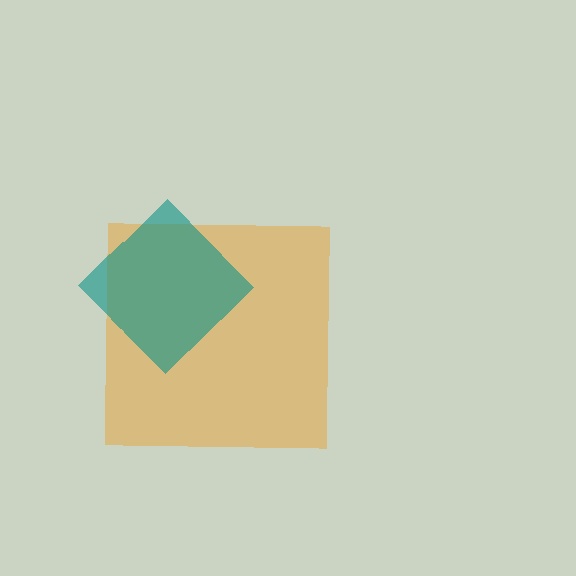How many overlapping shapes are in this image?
There are 2 overlapping shapes in the image.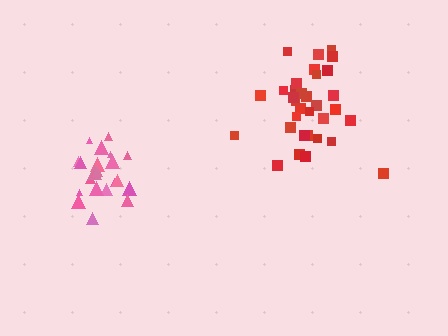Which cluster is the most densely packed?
Pink.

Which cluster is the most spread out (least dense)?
Red.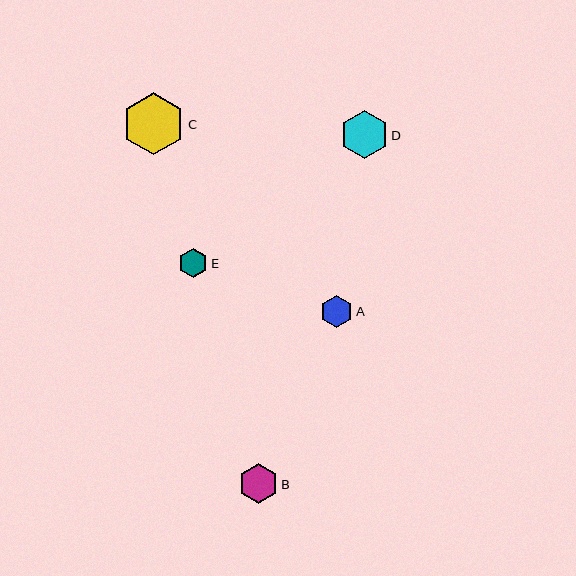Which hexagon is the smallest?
Hexagon E is the smallest with a size of approximately 29 pixels.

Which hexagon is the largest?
Hexagon C is the largest with a size of approximately 62 pixels.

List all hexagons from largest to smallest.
From largest to smallest: C, D, B, A, E.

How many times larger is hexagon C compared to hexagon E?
Hexagon C is approximately 2.1 times the size of hexagon E.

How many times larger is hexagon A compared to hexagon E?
Hexagon A is approximately 1.1 times the size of hexagon E.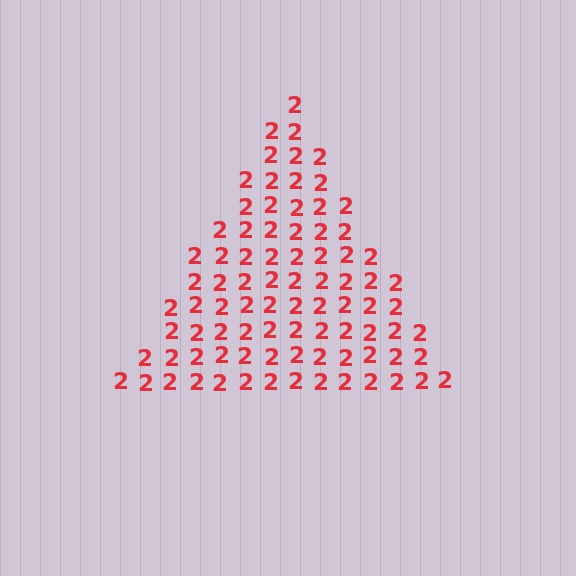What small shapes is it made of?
It is made of small digit 2's.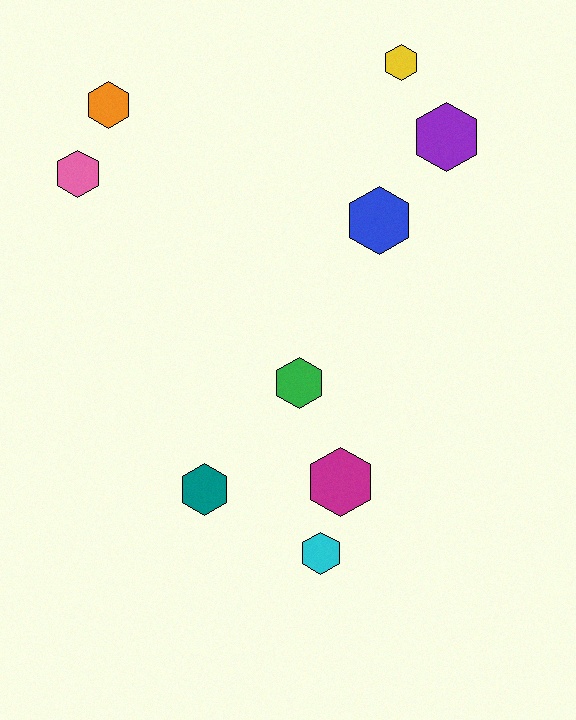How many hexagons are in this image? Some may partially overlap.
There are 9 hexagons.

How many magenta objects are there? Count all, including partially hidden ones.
There is 1 magenta object.